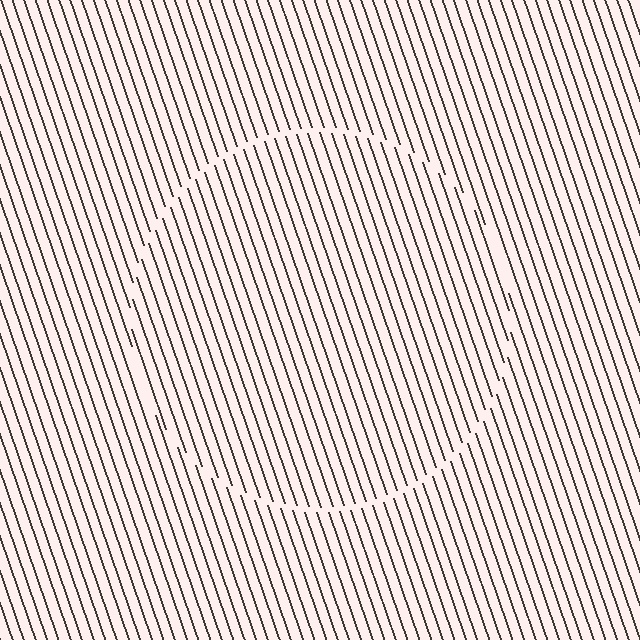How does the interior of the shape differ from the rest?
The interior of the shape contains the same grating, shifted by half a period — the contour is defined by the phase discontinuity where line-ends from the inner and outer gratings abut.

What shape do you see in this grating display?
An illusory circle. The interior of the shape contains the same grating, shifted by half a period — the contour is defined by the phase discontinuity where line-ends from the inner and outer gratings abut.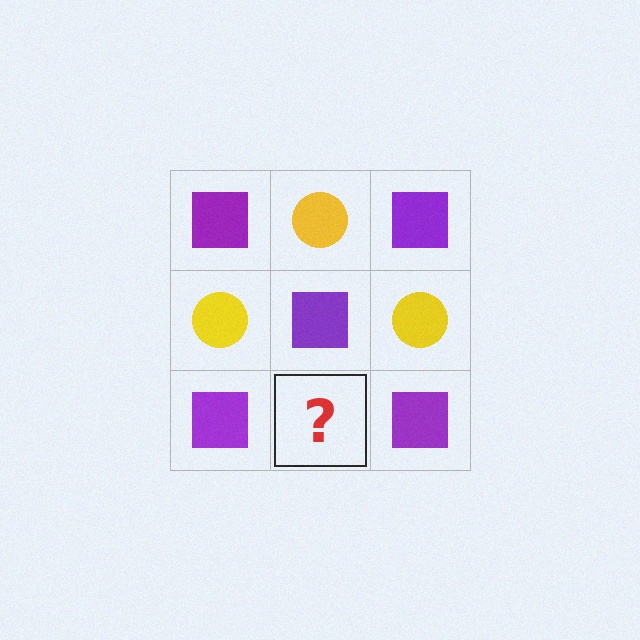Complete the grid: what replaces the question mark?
The question mark should be replaced with a yellow circle.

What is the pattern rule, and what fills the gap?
The rule is that it alternates purple square and yellow circle in a checkerboard pattern. The gap should be filled with a yellow circle.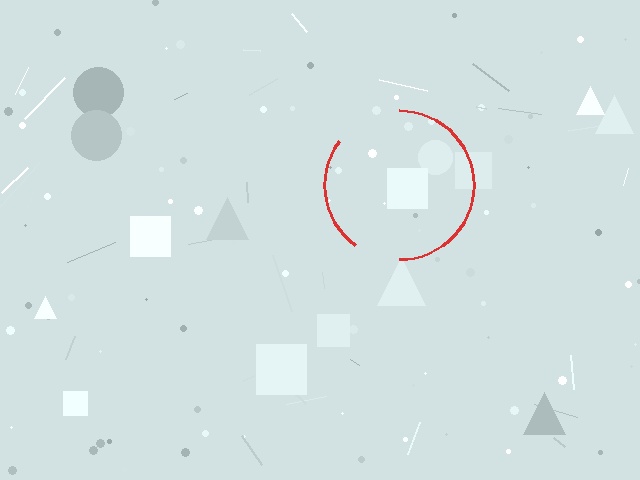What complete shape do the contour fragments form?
The contour fragments form a circle.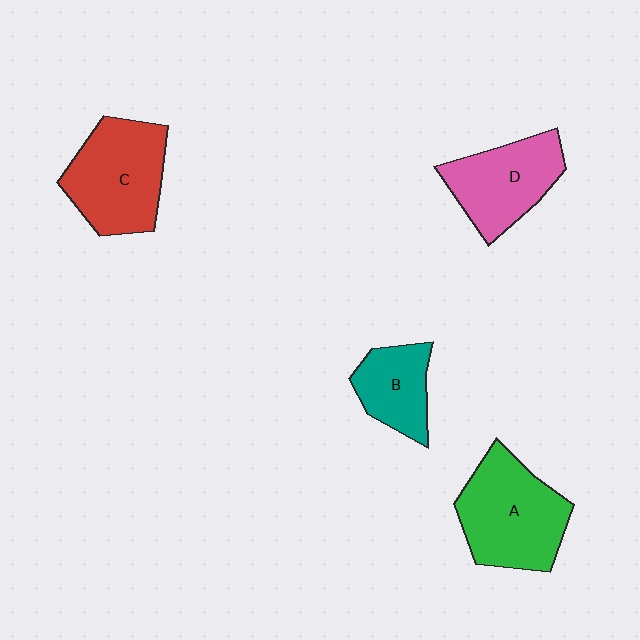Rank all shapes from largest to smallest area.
From largest to smallest: A (green), C (red), D (pink), B (teal).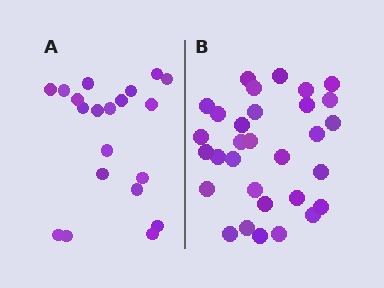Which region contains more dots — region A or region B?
Region B (the right region) has more dots.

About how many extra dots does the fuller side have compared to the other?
Region B has roughly 12 or so more dots than region A.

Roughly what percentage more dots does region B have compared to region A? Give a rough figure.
About 55% more.